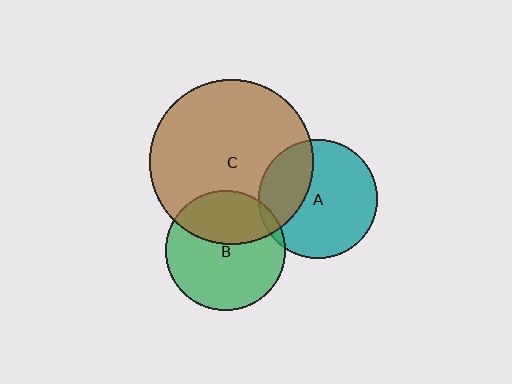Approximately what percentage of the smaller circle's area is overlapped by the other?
Approximately 30%.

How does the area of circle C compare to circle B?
Approximately 1.9 times.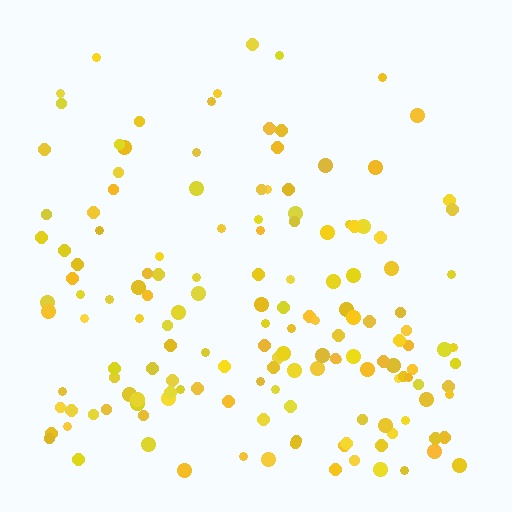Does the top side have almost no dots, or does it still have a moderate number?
Still a moderate number, just noticeably fewer than the bottom.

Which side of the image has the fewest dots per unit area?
The top.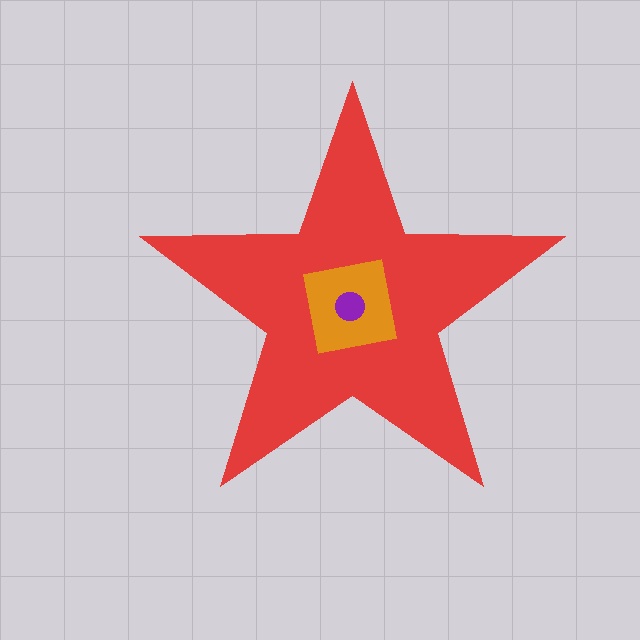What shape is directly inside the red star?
The orange square.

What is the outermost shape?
The red star.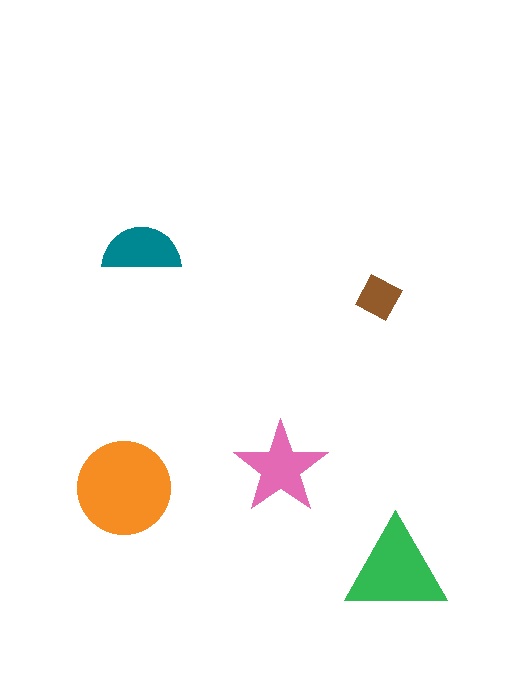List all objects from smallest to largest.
The brown diamond, the teal semicircle, the pink star, the green triangle, the orange circle.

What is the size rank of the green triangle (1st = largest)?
2nd.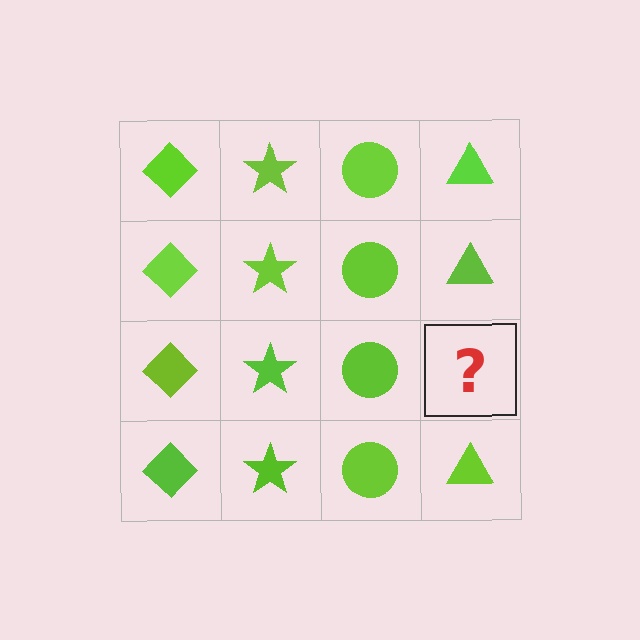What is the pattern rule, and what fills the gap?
The rule is that each column has a consistent shape. The gap should be filled with a lime triangle.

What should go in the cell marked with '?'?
The missing cell should contain a lime triangle.